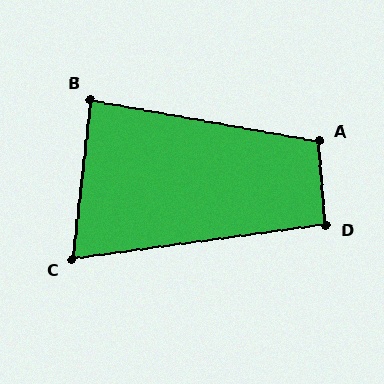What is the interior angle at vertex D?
Approximately 94 degrees (approximately right).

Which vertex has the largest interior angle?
A, at approximately 104 degrees.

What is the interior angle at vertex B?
Approximately 86 degrees (approximately right).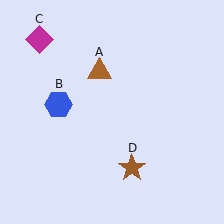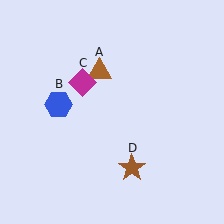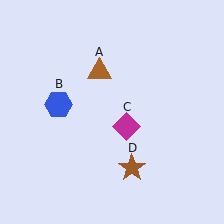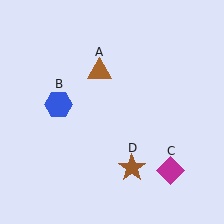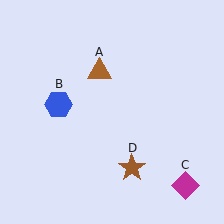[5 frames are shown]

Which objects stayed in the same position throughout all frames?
Brown triangle (object A) and blue hexagon (object B) and brown star (object D) remained stationary.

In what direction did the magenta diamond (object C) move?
The magenta diamond (object C) moved down and to the right.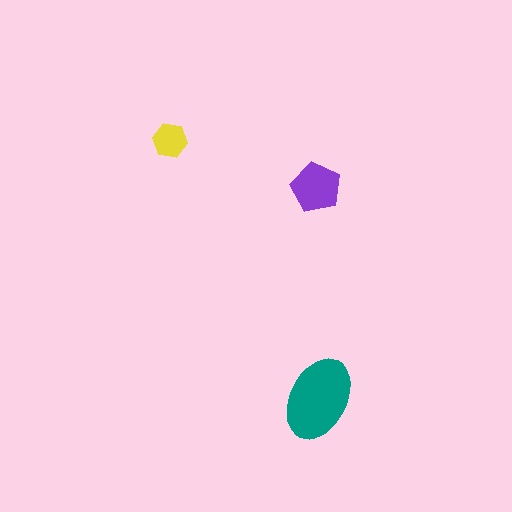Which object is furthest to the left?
The yellow hexagon is leftmost.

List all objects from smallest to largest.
The yellow hexagon, the purple pentagon, the teal ellipse.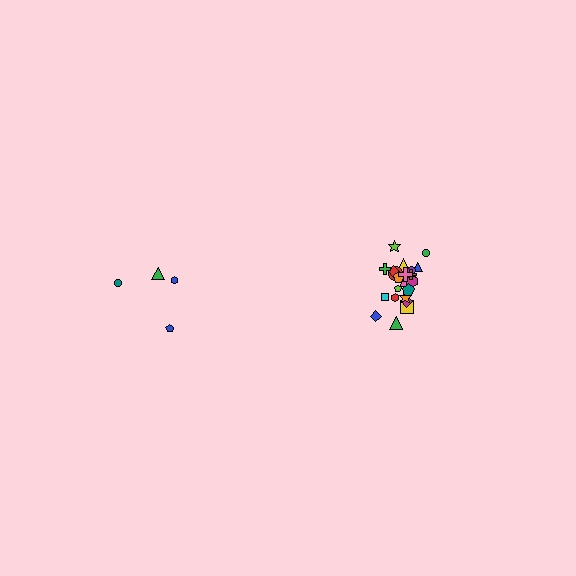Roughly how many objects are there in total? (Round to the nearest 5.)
Roughly 30 objects in total.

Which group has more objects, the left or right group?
The right group.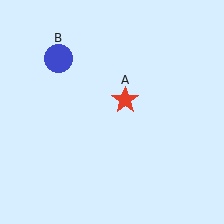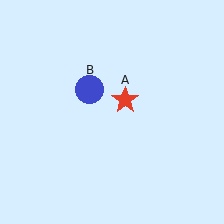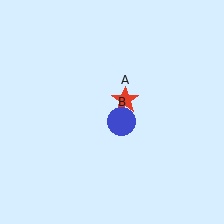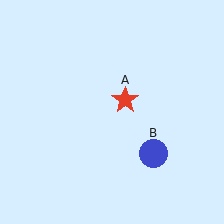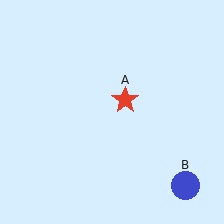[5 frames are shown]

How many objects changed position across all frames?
1 object changed position: blue circle (object B).